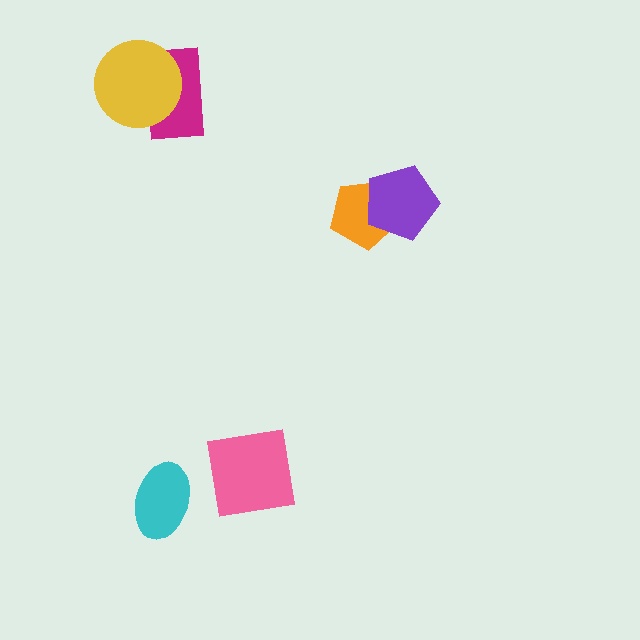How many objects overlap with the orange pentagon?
1 object overlaps with the orange pentagon.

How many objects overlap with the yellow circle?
1 object overlaps with the yellow circle.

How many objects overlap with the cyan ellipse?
0 objects overlap with the cyan ellipse.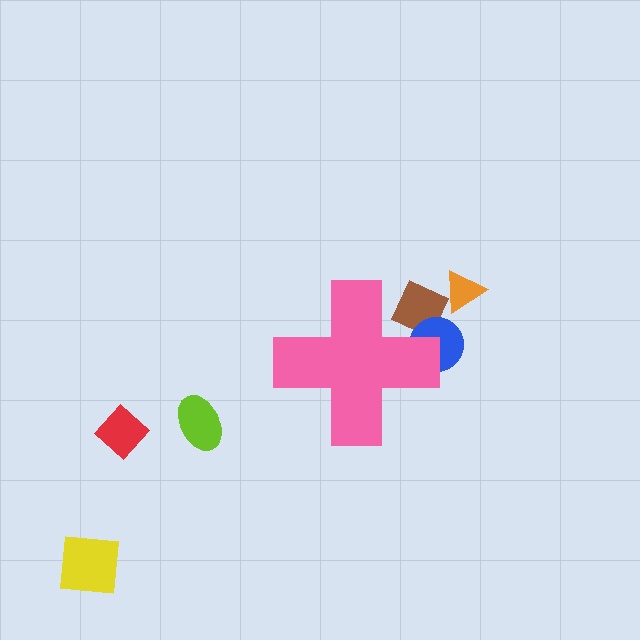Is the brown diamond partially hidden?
Yes, the brown diamond is partially hidden behind the pink cross.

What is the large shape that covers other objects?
A pink cross.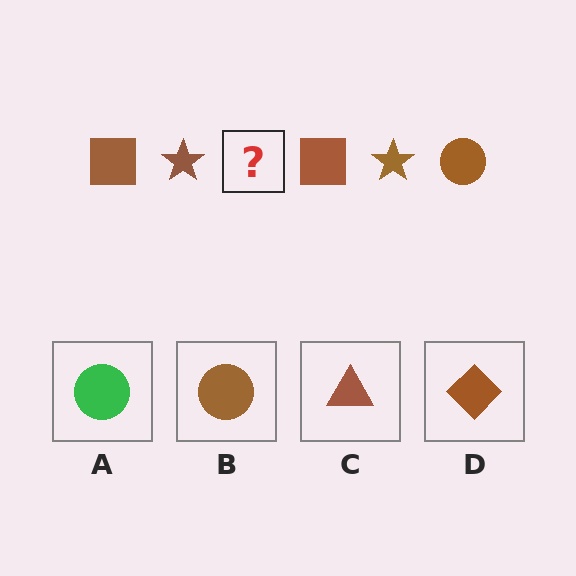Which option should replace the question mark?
Option B.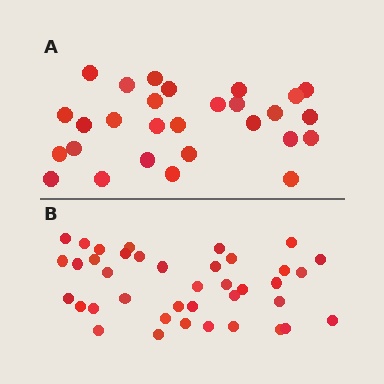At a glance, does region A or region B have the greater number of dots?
Region B (the bottom region) has more dots.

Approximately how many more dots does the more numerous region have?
Region B has roughly 12 or so more dots than region A.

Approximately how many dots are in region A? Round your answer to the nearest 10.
About 30 dots. (The exact count is 28, which rounds to 30.)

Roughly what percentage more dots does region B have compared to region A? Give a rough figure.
About 40% more.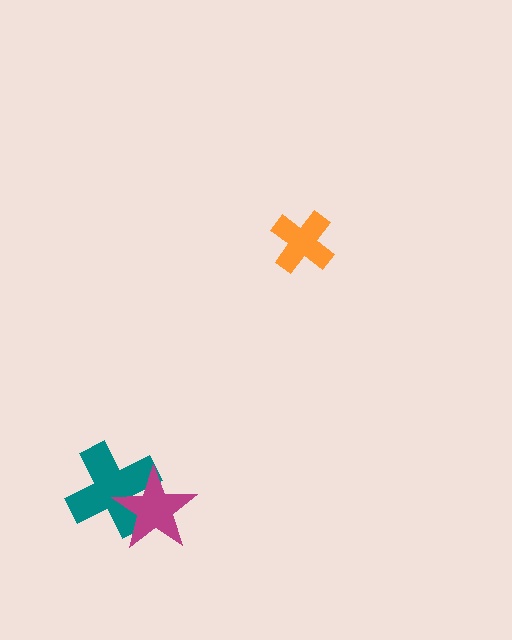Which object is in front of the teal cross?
The magenta star is in front of the teal cross.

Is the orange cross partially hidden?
No, no other shape covers it.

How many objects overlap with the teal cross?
1 object overlaps with the teal cross.